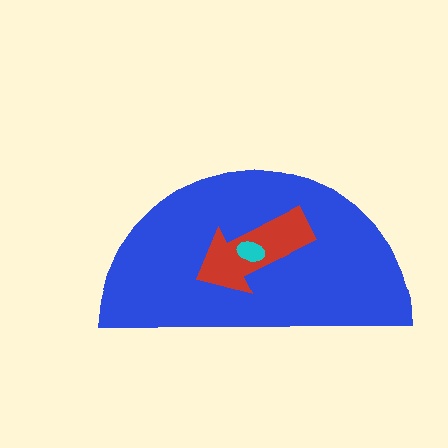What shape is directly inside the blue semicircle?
The red arrow.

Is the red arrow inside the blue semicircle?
Yes.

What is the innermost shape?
The cyan ellipse.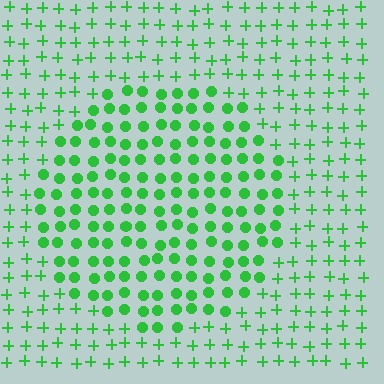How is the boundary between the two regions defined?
The boundary is defined by a change in element shape: circles inside vs. plus signs outside. All elements share the same color and spacing.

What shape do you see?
I see a circle.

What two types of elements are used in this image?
The image uses circles inside the circle region and plus signs outside it.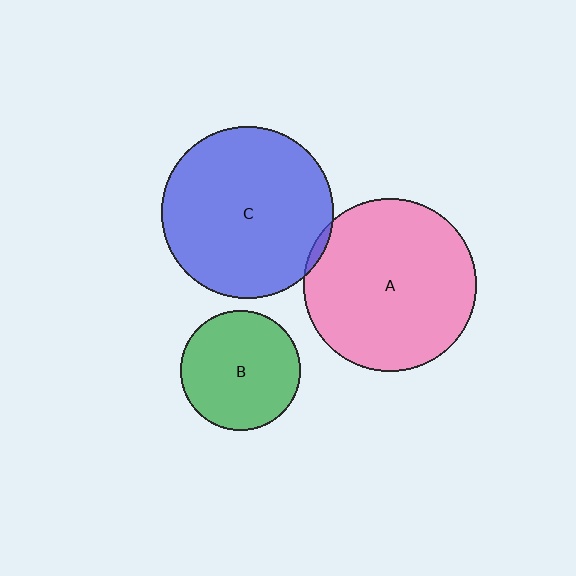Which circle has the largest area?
Circle A (pink).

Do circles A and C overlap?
Yes.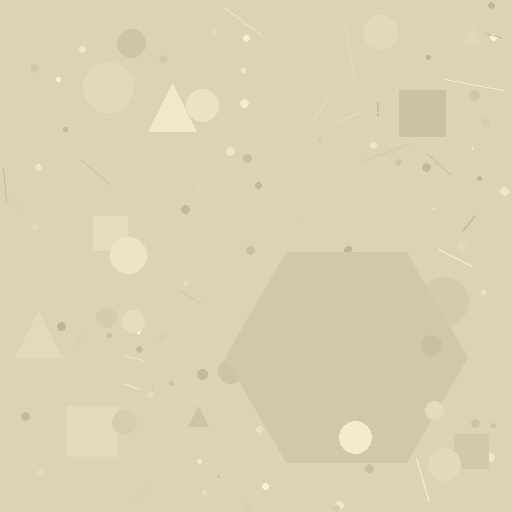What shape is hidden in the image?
A hexagon is hidden in the image.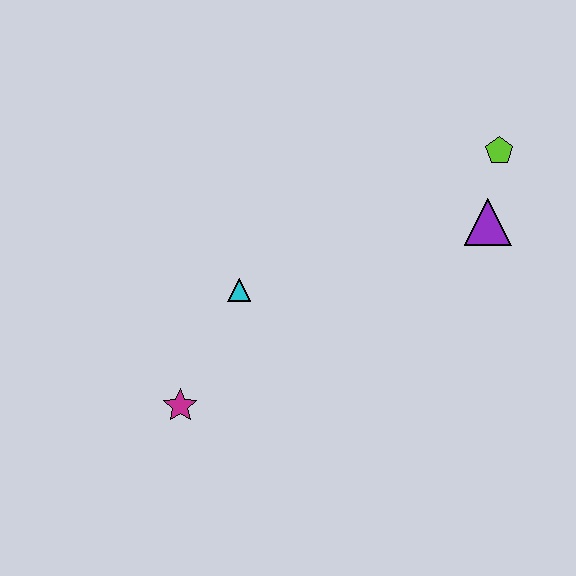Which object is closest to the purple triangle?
The lime pentagon is closest to the purple triangle.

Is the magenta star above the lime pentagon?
No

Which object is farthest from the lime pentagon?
The magenta star is farthest from the lime pentagon.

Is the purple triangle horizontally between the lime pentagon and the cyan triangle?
Yes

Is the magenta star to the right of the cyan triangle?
No